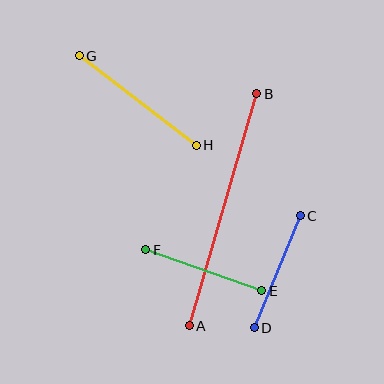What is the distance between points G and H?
The distance is approximately 147 pixels.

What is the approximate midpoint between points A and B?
The midpoint is at approximately (223, 210) pixels.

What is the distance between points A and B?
The distance is approximately 242 pixels.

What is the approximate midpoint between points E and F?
The midpoint is at approximately (204, 270) pixels.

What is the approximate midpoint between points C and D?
The midpoint is at approximately (277, 272) pixels.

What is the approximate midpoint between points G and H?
The midpoint is at approximately (138, 100) pixels.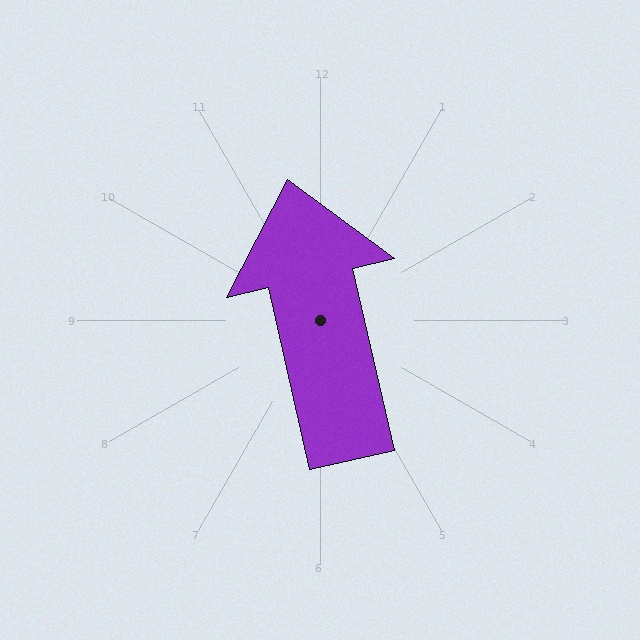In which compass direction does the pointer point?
North.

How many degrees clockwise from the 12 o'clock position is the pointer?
Approximately 347 degrees.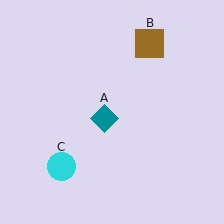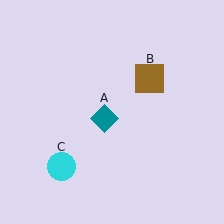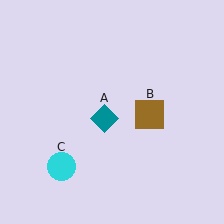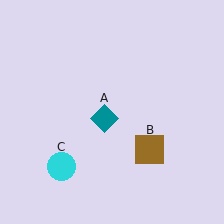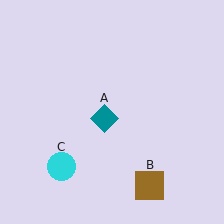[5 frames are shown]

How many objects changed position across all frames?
1 object changed position: brown square (object B).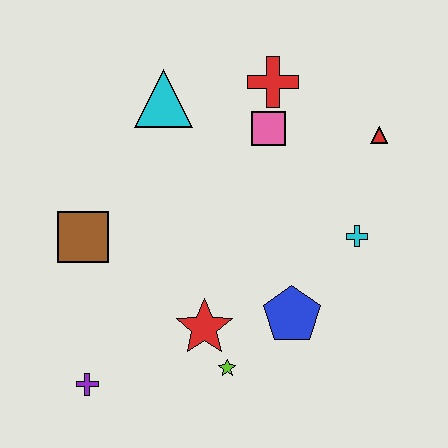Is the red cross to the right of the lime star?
Yes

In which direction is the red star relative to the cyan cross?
The red star is to the left of the cyan cross.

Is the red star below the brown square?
Yes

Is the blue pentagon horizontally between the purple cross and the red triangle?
Yes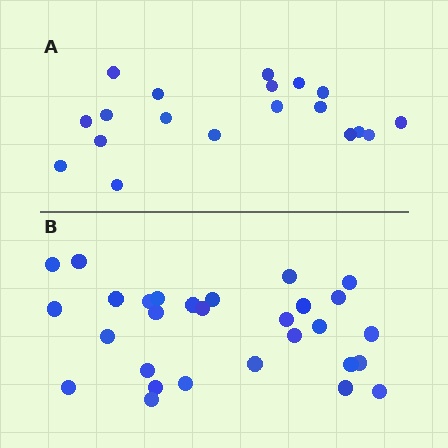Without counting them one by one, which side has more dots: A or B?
Region B (the bottom region) has more dots.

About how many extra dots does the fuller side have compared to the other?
Region B has roughly 10 or so more dots than region A.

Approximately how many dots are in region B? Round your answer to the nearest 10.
About 30 dots. (The exact count is 29, which rounds to 30.)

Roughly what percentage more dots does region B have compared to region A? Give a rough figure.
About 55% more.